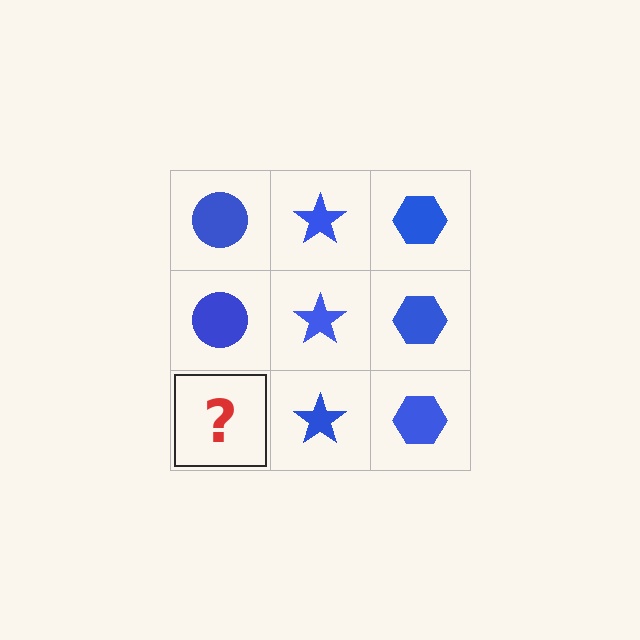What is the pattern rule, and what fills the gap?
The rule is that each column has a consistent shape. The gap should be filled with a blue circle.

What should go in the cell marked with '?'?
The missing cell should contain a blue circle.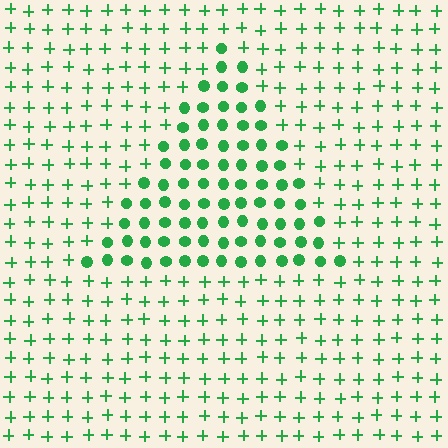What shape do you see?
I see a triangle.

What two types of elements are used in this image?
The image uses circles inside the triangle region and plus signs outside it.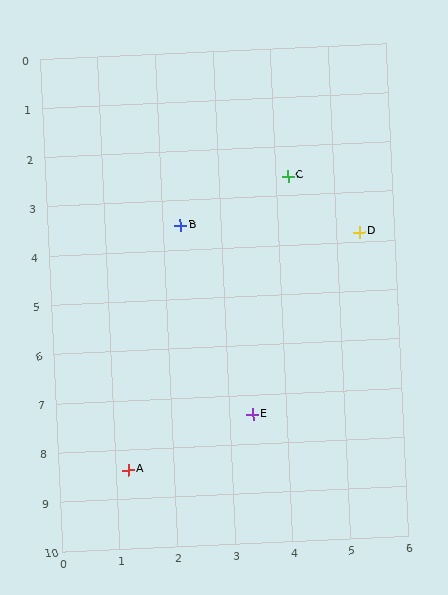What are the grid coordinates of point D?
Point D is at approximately (5.4, 3.8).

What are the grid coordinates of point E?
Point E is at approximately (3.4, 7.4).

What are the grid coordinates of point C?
Point C is at approximately (4.2, 2.6).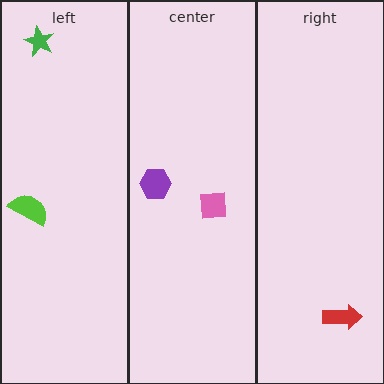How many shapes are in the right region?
1.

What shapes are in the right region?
The red arrow.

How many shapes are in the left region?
2.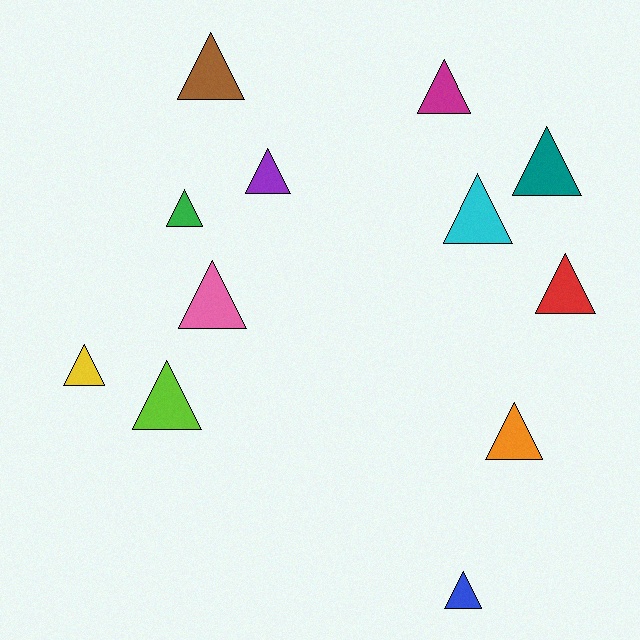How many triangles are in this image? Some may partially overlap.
There are 12 triangles.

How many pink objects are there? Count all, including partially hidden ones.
There is 1 pink object.